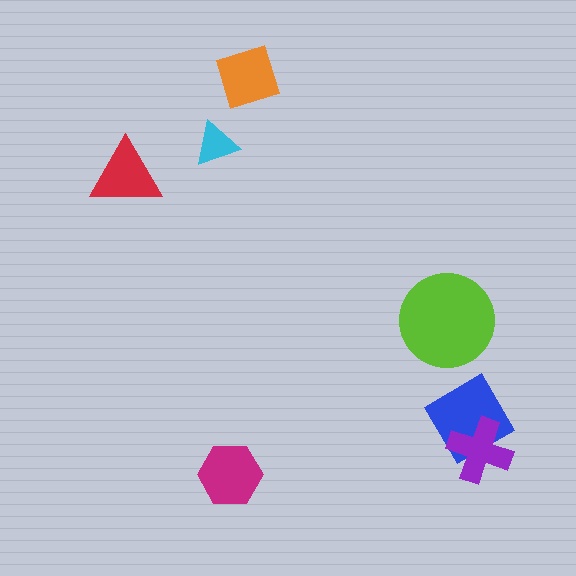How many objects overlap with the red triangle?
0 objects overlap with the red triangle.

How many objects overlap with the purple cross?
1 object overlaps with the purple cross.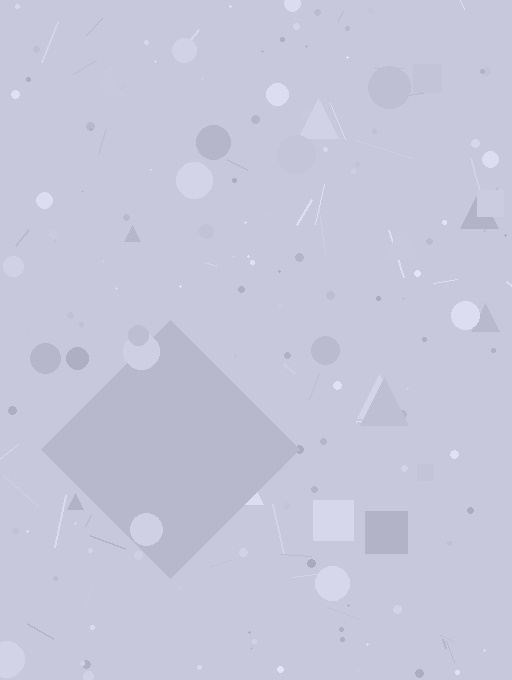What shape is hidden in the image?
A diamond is hidden in the image.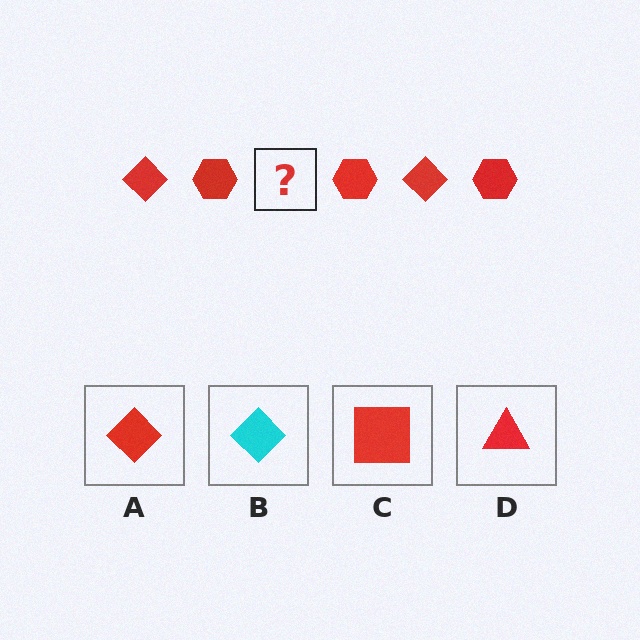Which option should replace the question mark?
Option A.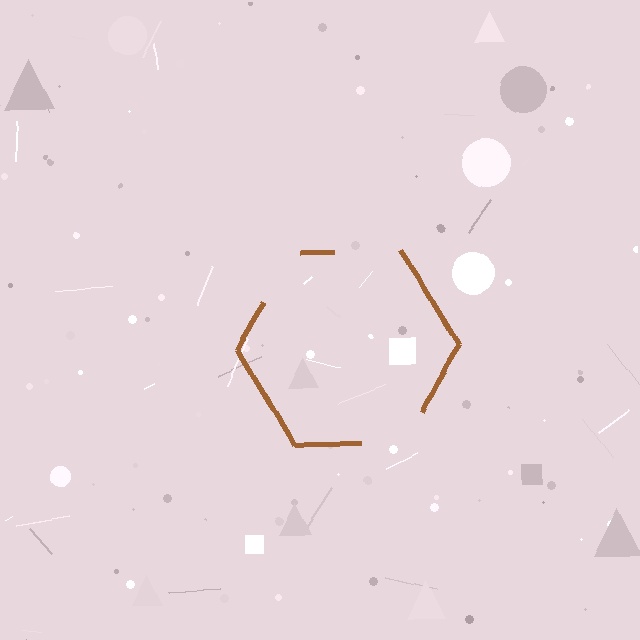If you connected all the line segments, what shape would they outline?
They would outline a hexagon.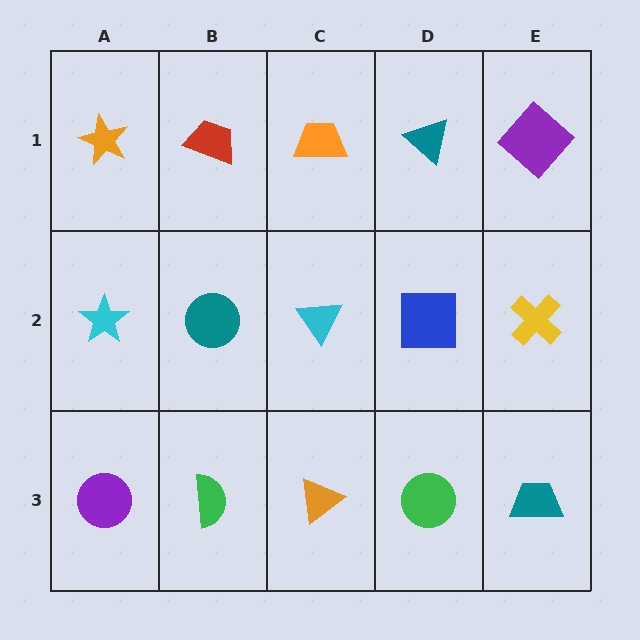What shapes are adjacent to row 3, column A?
A cyan star (row 2, column A), a green semicircle (row 3, column B).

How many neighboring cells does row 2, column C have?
4.